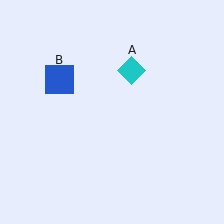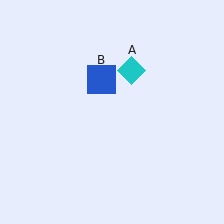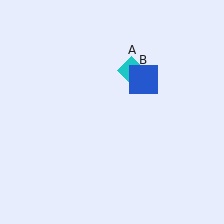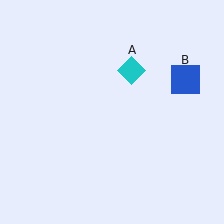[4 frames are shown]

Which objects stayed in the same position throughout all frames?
Cyan diamond (object A) remained stationary.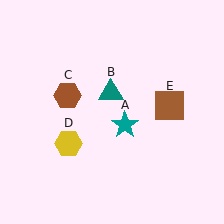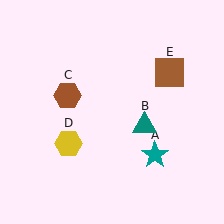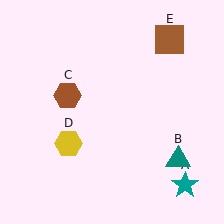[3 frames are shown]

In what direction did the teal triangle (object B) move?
The teal triangle (object B) moved down and to the right.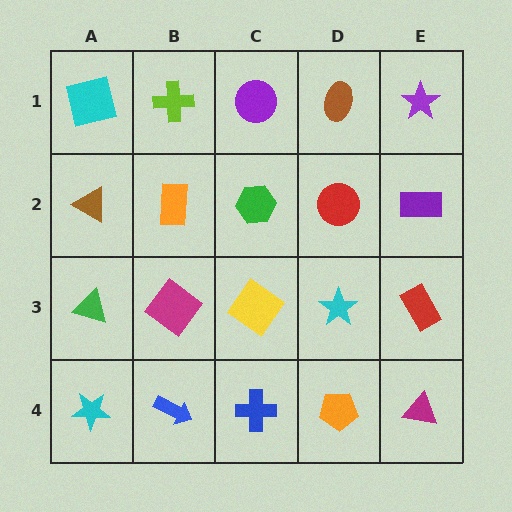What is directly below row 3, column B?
A blue arrow.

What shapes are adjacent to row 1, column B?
An orange rectangle (row 2, column B), a cyan square (row 1, column A), a purple circle (row 1, column C).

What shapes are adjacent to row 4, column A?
A green triangle (row 3, column A), a blue arrow (row 4, column B).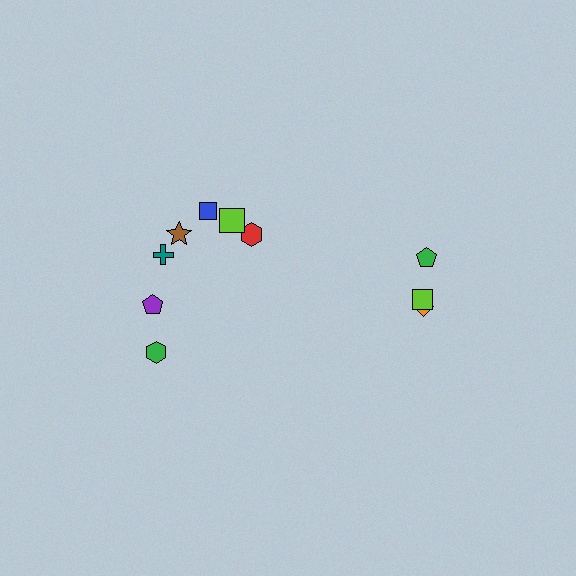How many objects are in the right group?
There are 3 objects.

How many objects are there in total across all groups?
There are 10 objects.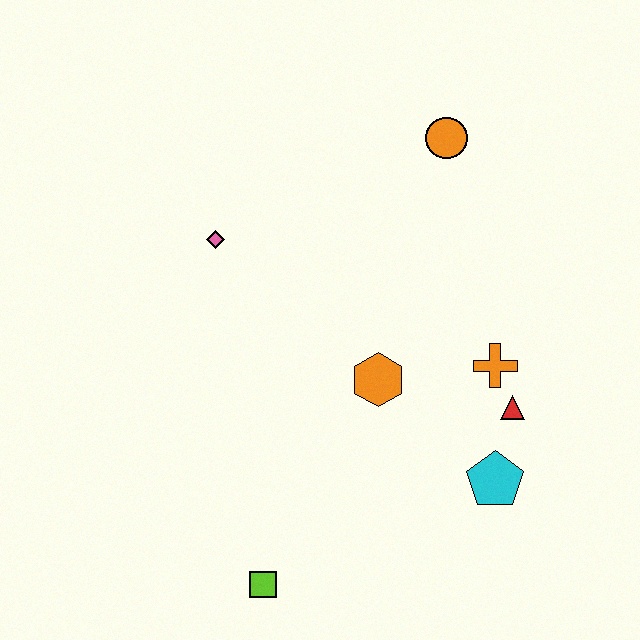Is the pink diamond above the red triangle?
Yes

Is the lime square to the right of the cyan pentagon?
No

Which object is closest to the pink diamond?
The orange hexagon is closest to the pink diamond.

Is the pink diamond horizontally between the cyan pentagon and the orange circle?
No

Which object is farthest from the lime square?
The orange circle is farthest from the lime square.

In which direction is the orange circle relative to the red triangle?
The orange circle is above the red triangle.